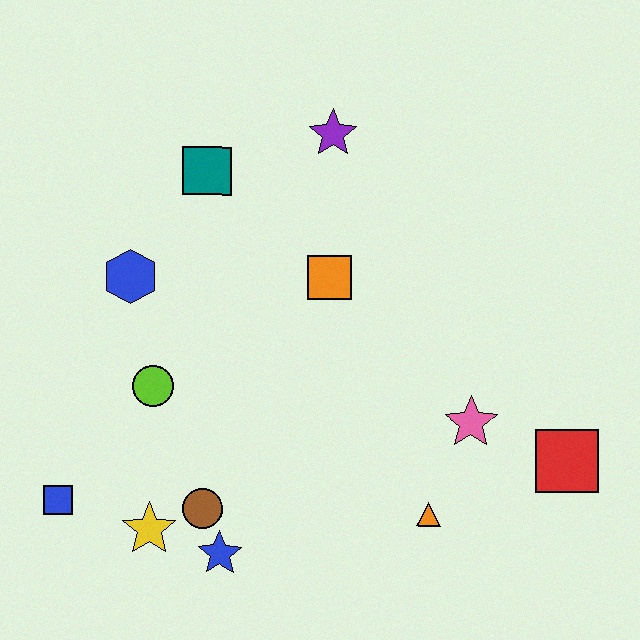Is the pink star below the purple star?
Yes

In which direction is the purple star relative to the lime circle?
The purple star is above the lime circle.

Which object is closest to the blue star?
The brown circle is closest to the blue star.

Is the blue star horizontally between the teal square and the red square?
Yes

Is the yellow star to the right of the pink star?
No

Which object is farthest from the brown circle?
The purple star is farthest from the brown circle.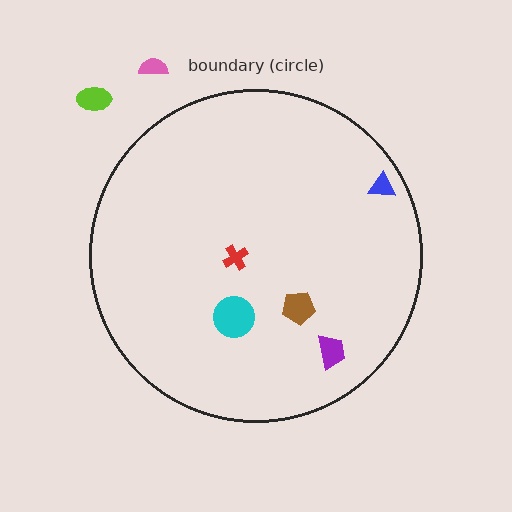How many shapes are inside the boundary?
5 inside, 2 outside.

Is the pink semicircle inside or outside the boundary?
Outside.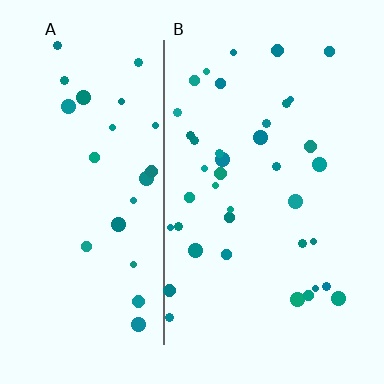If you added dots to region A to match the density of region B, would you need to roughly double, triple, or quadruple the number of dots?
Approximately double.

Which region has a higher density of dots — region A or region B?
B (the right).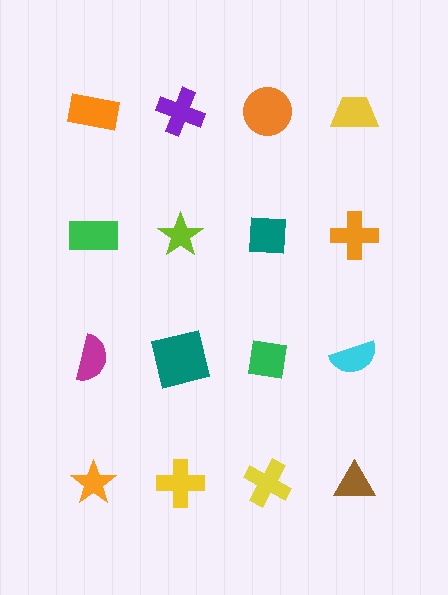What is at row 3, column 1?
A magenta semicircle.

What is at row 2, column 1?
A green rectangle.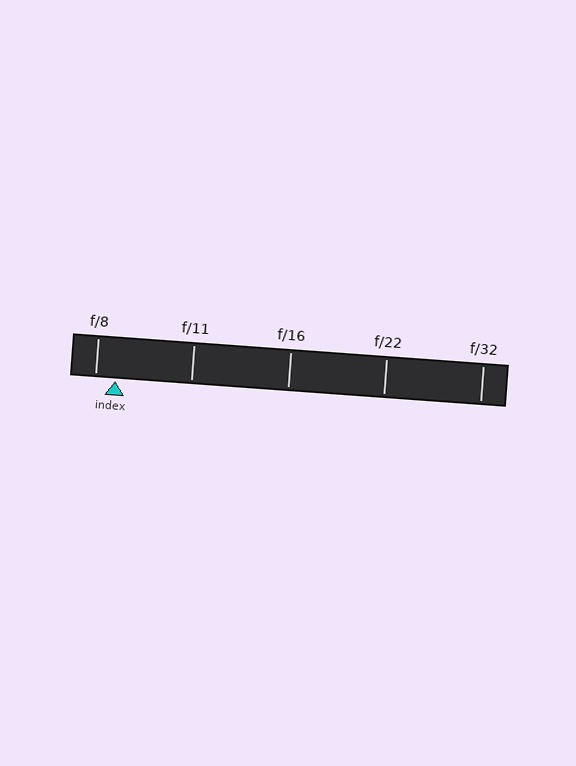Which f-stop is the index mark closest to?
The index mark is closest to f/8.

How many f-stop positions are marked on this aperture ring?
There are 5 f-stop positions marked.